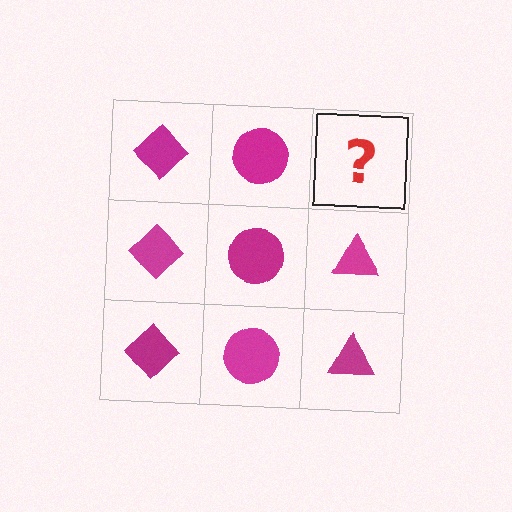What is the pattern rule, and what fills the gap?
The rule is that each column has a consistent shape. The gap should be filled with a magenta triangle.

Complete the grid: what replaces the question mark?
The question mark should be replaced with a magenta triangle.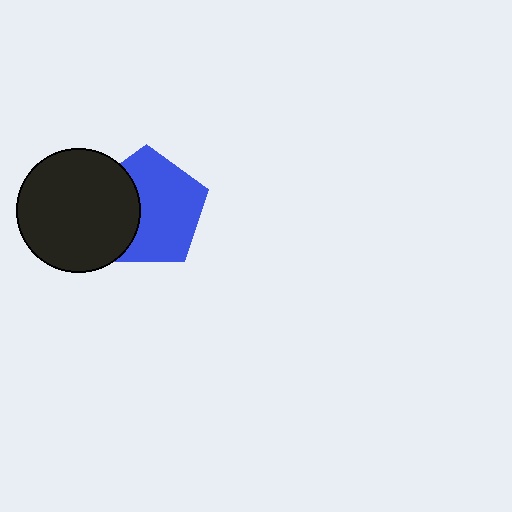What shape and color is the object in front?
The object in front is a black circle.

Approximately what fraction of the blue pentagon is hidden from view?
Roughly 35% of the blue pentagon is hidden behind the black circle.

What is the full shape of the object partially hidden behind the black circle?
The partially hidden object is a blue pentagon.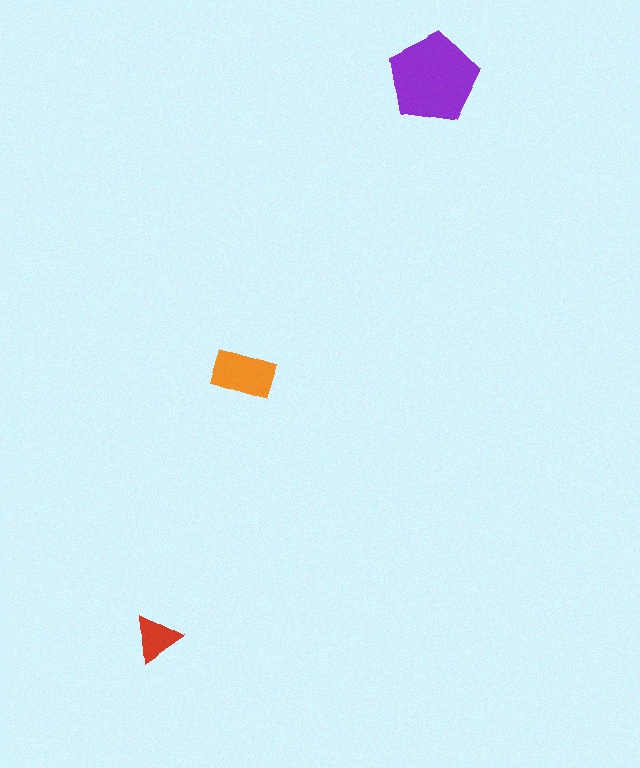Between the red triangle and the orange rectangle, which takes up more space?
The orange rectangle.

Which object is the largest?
The purple pentagon.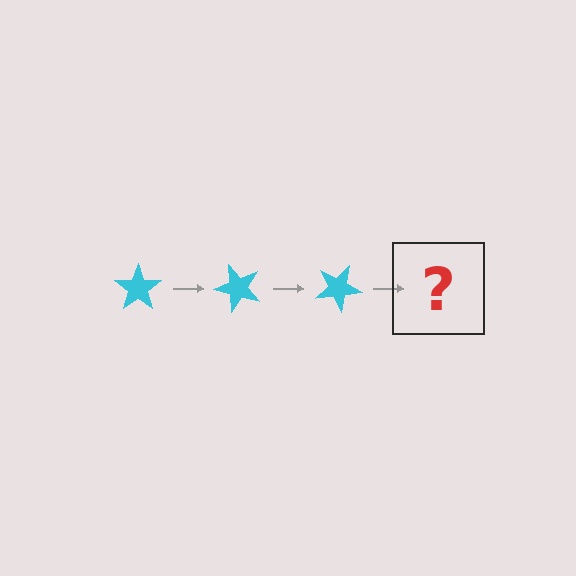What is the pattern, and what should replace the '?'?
The pattern is that the star rotates 50 degrees each step. The '?' should be a cyan star rotated 150 degrees.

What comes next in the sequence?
The next element should be a cyan star rotated 150 degrees.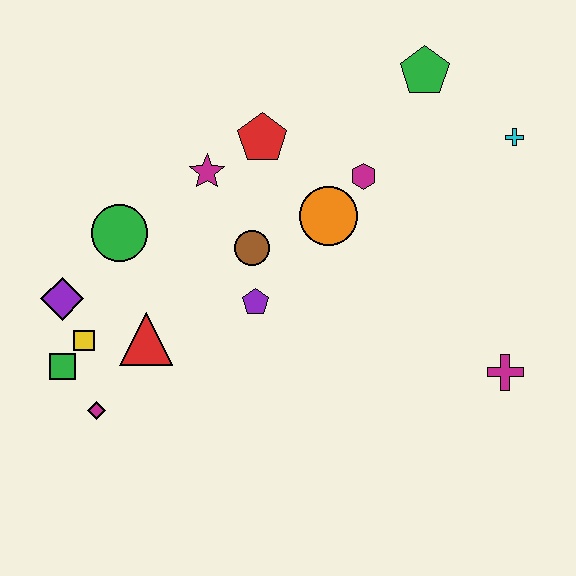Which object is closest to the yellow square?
The green square is closest to the yellow square.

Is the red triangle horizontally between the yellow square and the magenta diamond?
No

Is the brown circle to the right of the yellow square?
Yes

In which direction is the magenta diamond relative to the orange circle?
The magenta diamond is to the left of the orange circle.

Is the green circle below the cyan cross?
Yes